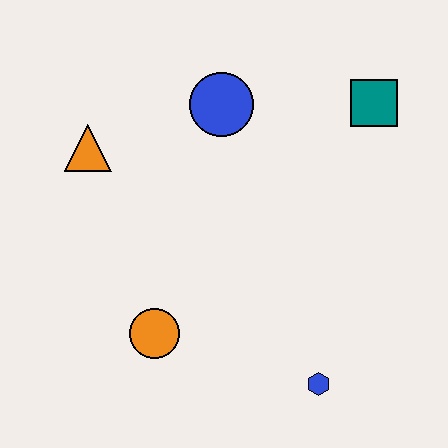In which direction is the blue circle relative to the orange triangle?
The blue circle is to the right of the orange triangle.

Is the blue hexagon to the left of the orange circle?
No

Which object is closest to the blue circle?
The orange triangle is closest to the blue circle.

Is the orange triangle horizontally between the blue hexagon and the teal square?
No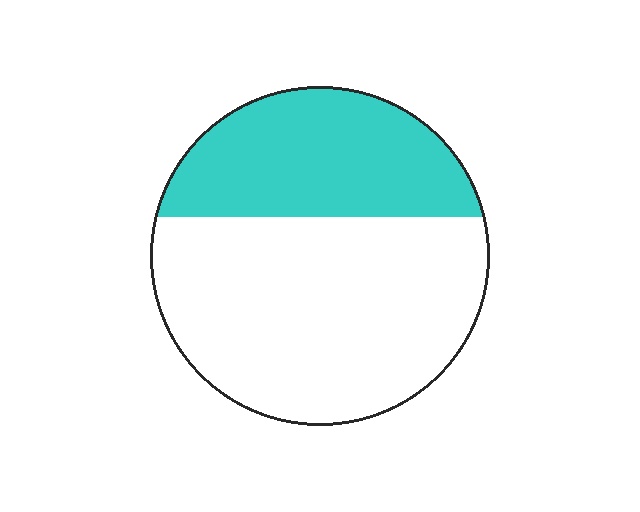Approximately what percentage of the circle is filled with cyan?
Approximately 35%.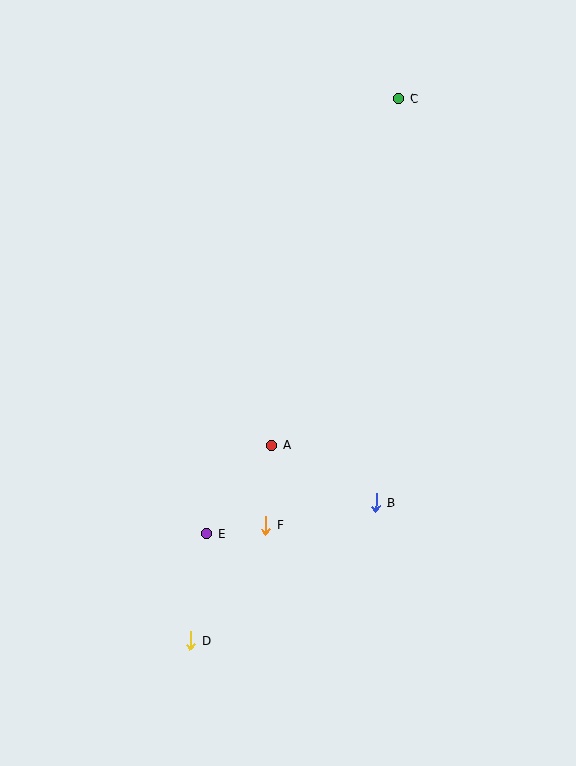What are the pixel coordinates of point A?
Point A is at (272, 445).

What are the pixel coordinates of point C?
Point C is at (398, 99).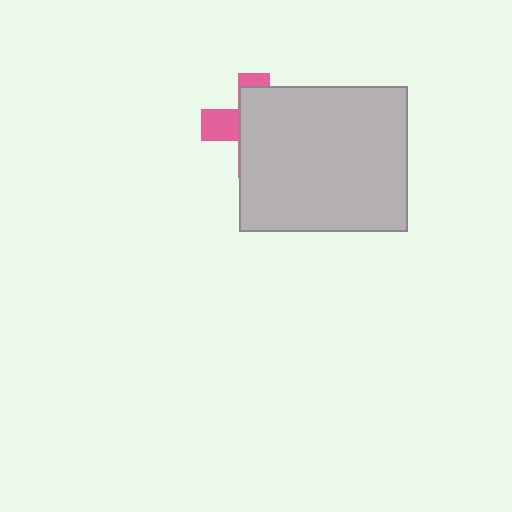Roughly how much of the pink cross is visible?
A small part of it is visible (roughly 30%).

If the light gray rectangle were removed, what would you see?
You would see the complete pink cross.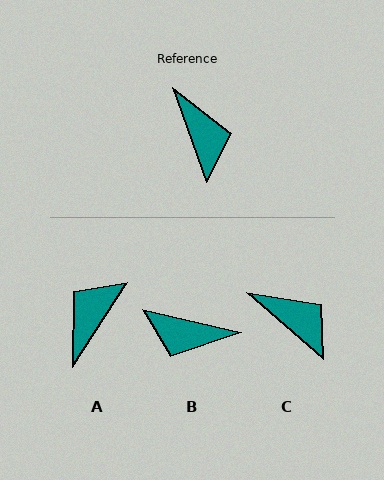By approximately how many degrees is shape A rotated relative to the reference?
Approximately 127 degrees counter-clockwise.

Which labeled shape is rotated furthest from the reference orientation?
A, about 127 degrees away.